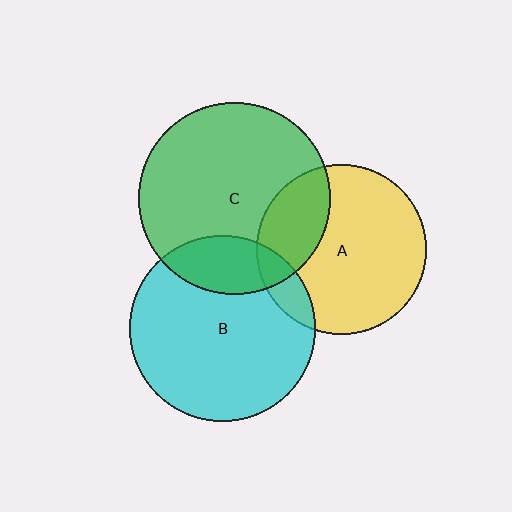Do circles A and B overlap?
Yes.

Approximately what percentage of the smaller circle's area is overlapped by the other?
Approximately 10%.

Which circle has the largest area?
Circle C (green).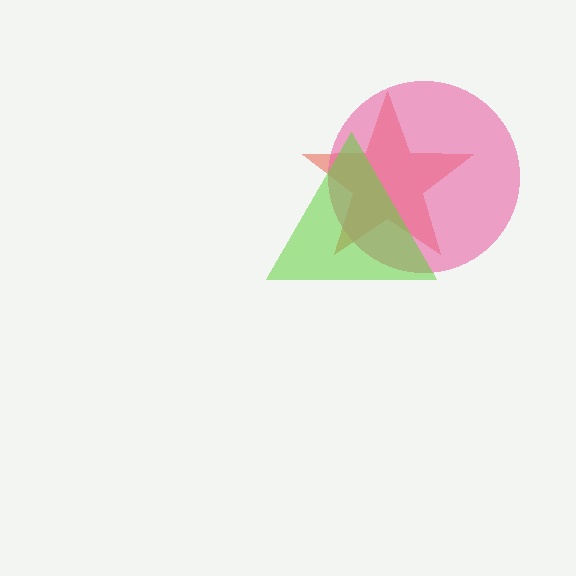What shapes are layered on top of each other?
The layered shapes are: a red star, a pink circle, a lime triangle.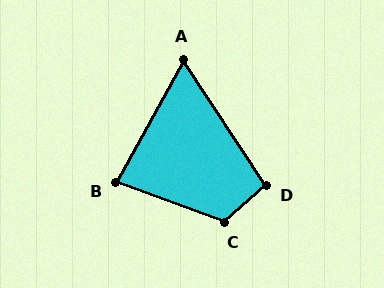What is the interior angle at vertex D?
Approximately 98 degrees (obtuse).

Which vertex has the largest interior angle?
C, at approximately 118 degrees.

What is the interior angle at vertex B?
Approximately 82 degrees (acute).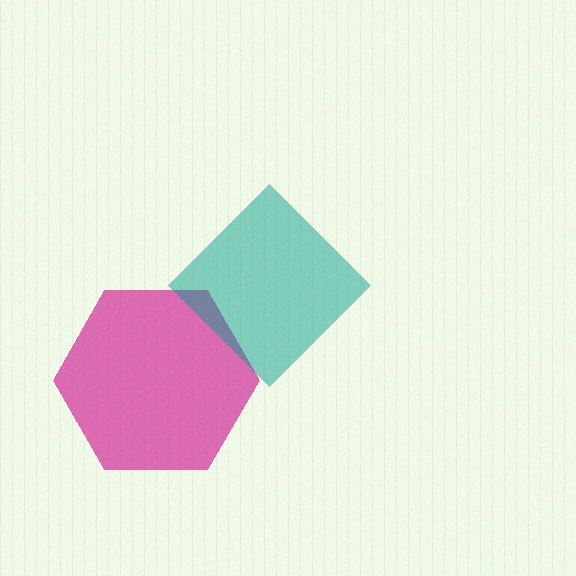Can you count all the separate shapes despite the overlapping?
Yes, there are 2 separate shapes.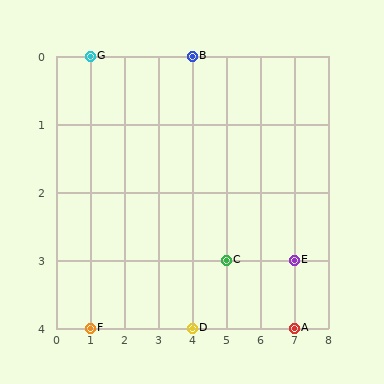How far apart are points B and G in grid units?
Points B and G are 3 columns apart.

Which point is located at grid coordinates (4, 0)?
Point B is at (4, 0).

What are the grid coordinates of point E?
Point E is at grid coordinates (7, 3).